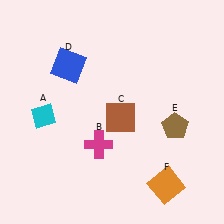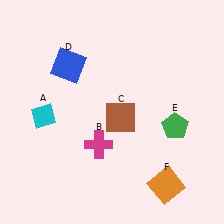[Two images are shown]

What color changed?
The pentagon (E) changed from brown in Image 1 to green in Image 2.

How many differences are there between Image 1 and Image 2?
There is 1 difference between the two images.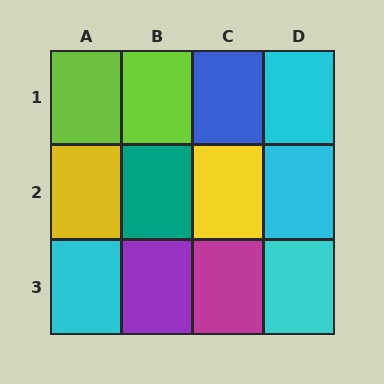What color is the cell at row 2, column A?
Yellow.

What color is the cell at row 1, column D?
Cyan.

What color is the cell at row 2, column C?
Yellow.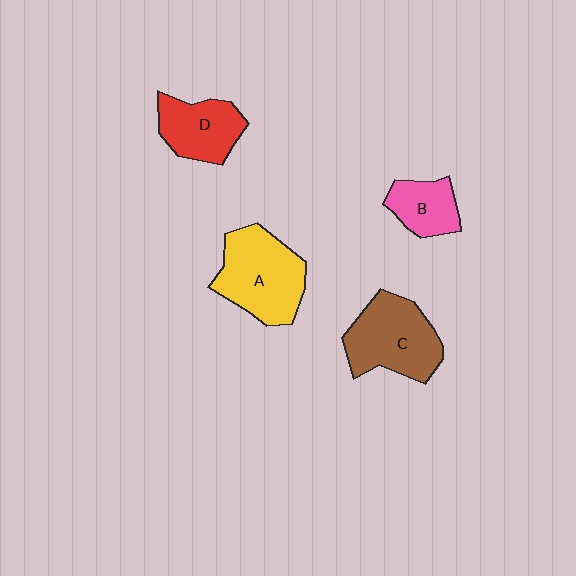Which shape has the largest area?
Shape A (yellow).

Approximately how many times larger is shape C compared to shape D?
Approximately 1.4 times.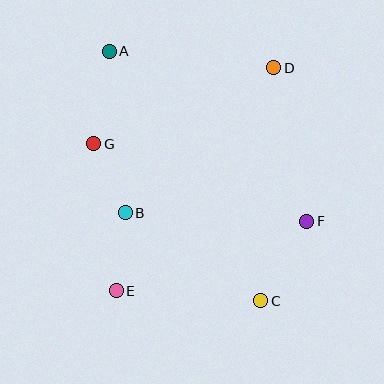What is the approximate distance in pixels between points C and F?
The distance between C and F is approximately 92 pixels.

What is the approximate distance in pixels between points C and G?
The distance between C and G is approximately 229 pixels.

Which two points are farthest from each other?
Points A and C are farthest from each other.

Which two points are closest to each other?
Points B and G are closest to each other.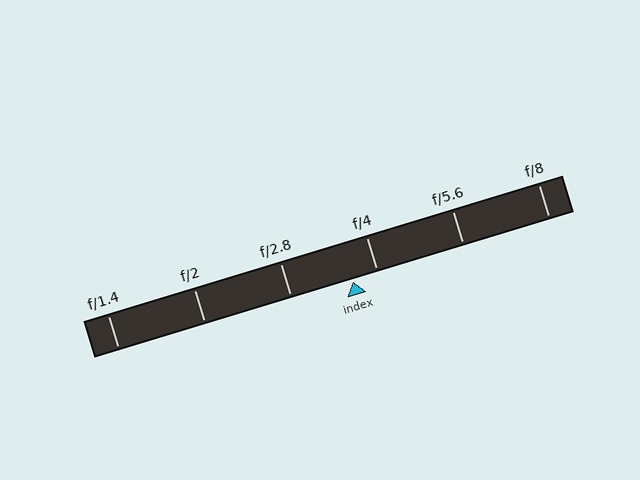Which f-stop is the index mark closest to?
The index mark is closest to f/4.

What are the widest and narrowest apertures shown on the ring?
The widest aperture shown is f/1.4 and the narrowest is f/8.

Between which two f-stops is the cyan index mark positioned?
The index mark is between f/2.8 and f/4.